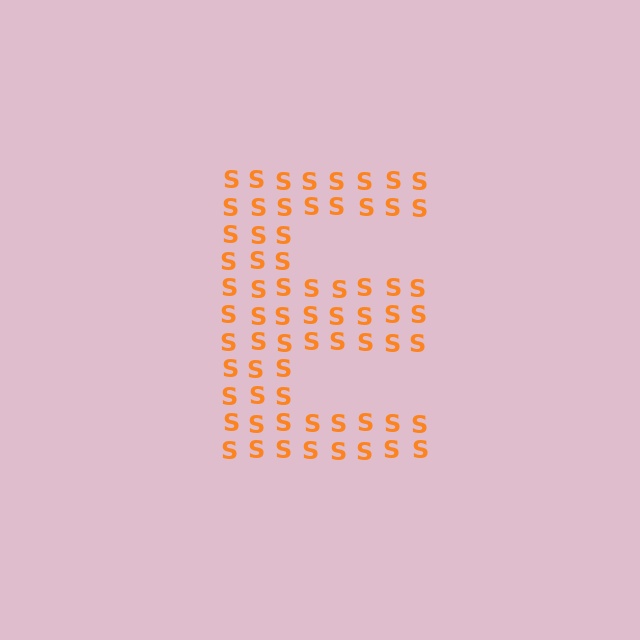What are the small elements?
The small elements are letter S's.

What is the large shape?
The large shape is the letter E.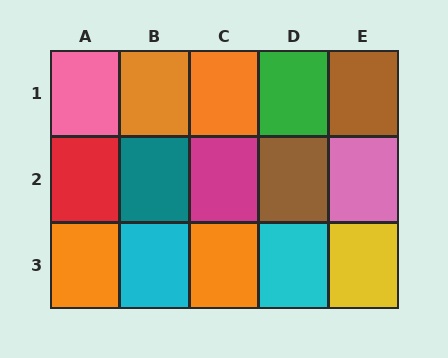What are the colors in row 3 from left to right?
Orange, cyan, orange, cyan, yellow.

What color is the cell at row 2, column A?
Red.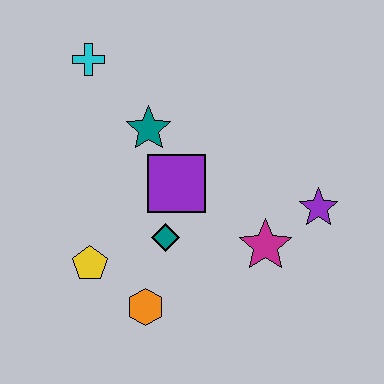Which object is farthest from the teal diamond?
The cyan cross is farthest from the teal diamond.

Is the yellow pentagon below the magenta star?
Yes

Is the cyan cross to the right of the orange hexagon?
No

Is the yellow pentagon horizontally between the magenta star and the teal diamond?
No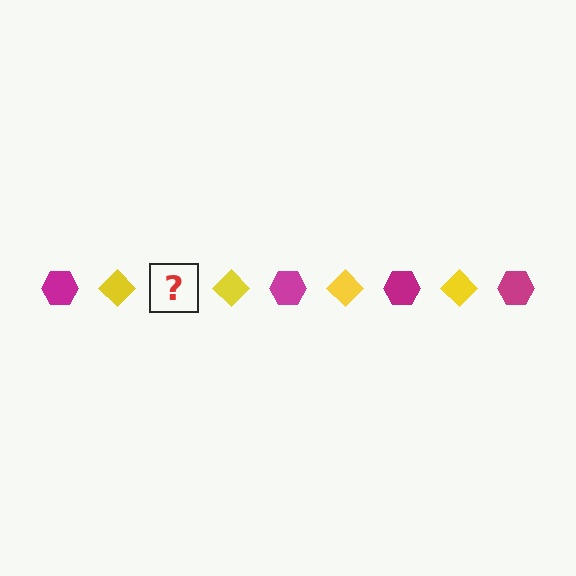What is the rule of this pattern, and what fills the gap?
The rule is that the pattern alternates between magenta hexagon and yellow diamond. The gap should be filled with a magenta hexagon.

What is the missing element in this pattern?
The missing element is a magenta hexagon.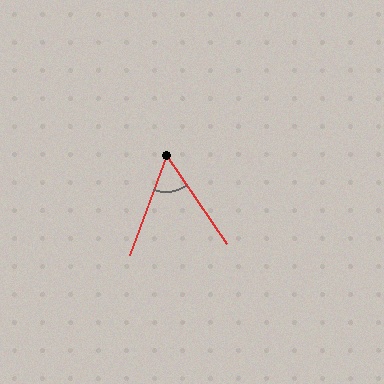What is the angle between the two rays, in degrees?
Approximately 55 degrees.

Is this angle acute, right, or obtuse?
It is acute.